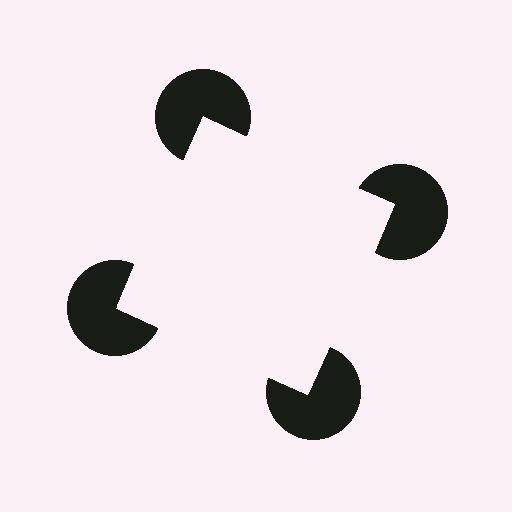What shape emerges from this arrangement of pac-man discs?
An illusory square — its edges are inferred from the aligned wedge cuts in the pac-man discs, not physically drawn.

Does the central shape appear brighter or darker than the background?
It typically appears slightly brighter than the background, even though no actual brightness change is drawn.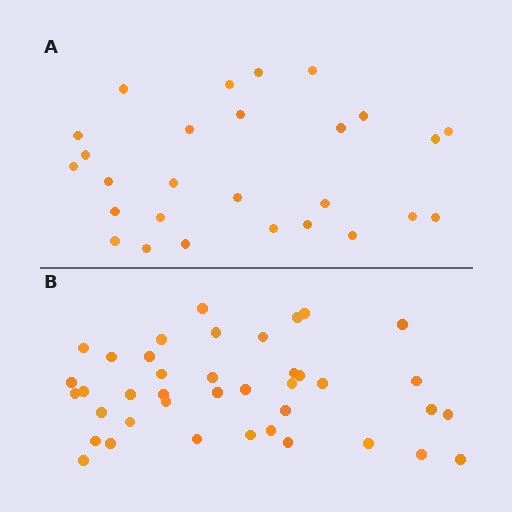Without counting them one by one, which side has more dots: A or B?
Region B (the bottom region) has more dots.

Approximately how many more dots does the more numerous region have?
Region B has approximately 15 more dots than region A.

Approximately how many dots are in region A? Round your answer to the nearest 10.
About 30 dots. (The exact count is 27, which rounds to 30.)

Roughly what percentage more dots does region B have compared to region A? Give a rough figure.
About 50% more.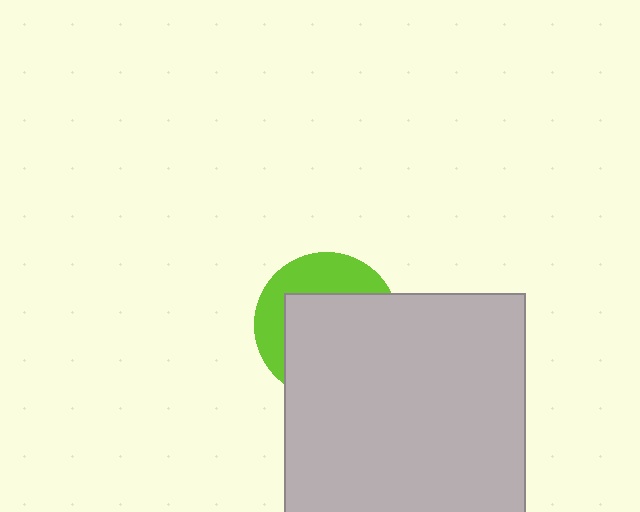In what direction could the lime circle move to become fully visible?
The lime circle could move toward the upper-left. That would shift it out from behind the light gray square entirely.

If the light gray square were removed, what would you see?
You would see the complete lime circle.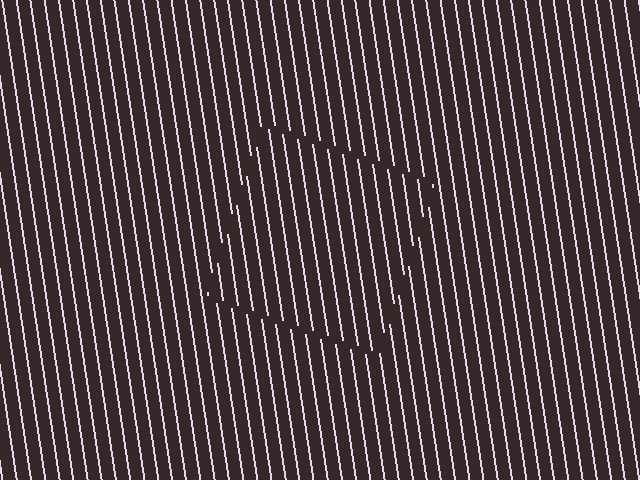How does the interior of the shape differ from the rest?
The interior of the shape contains the same grating, shifted by half a period — the contour is defined by the phase discontinuity where line-ends from the inner and outer gratings abut.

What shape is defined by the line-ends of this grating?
An illusory square. The interior of the shape contains the same grating, shifted by half a period — the contour is defined by the phase discontinuity where line-ends from the inner and outer gratings abut.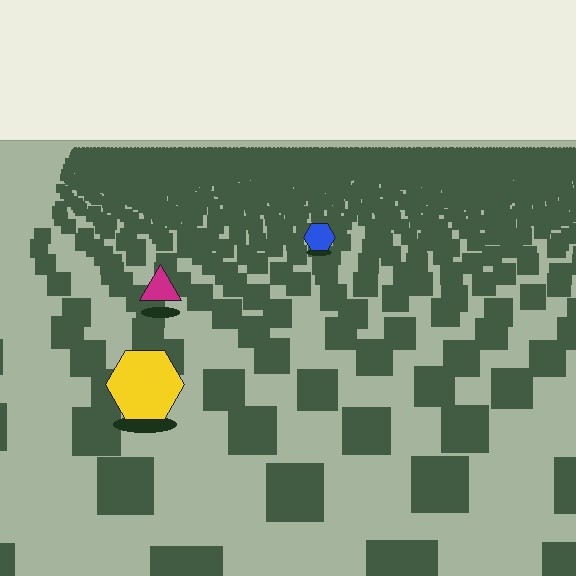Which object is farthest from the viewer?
The blue hexagon is farthest from the viewer. It appears smaller and the ground texture around it is denser.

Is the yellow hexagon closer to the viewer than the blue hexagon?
Yes. The yellow hexagon is closer — you can tell from the texture gradient: the ground texture is coarser near it.